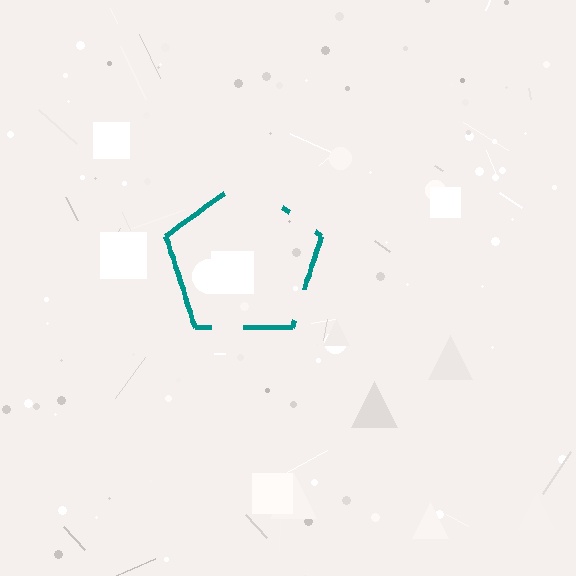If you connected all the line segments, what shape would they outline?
They would outline a pentagon.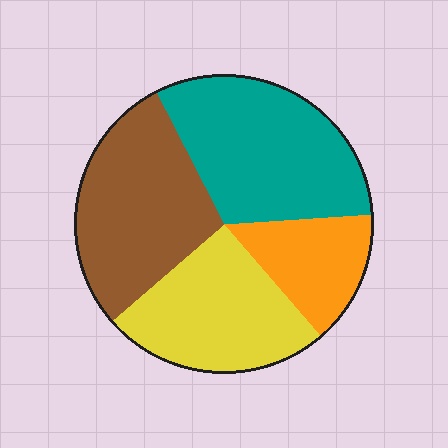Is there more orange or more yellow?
Yellow.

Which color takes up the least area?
Orange, at roughly 15%.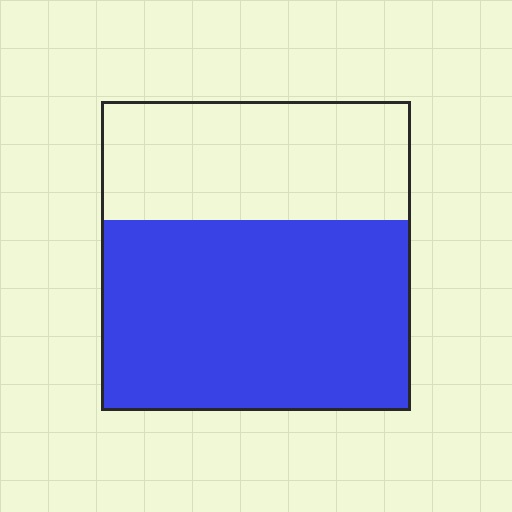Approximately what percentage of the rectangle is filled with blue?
Approximately 60%.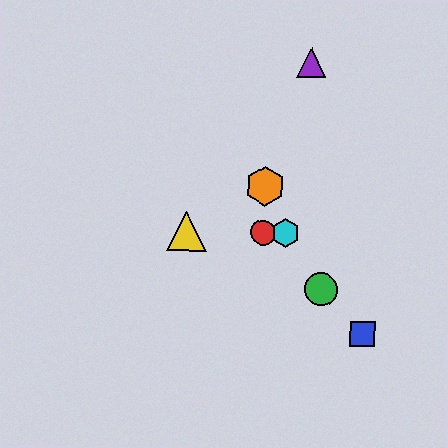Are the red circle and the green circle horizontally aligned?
No, the red circle is at y≈233 and the green circle is at y≈289.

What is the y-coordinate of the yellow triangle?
The yellow triangle is at y≈232.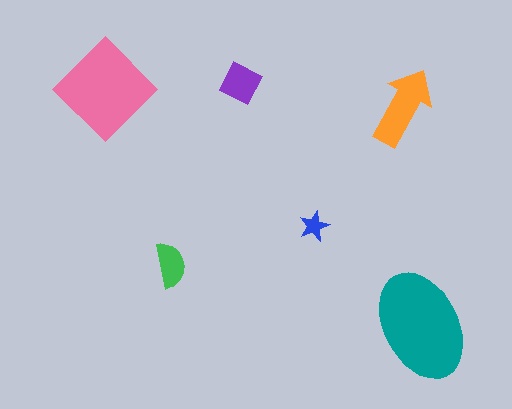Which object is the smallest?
The blue star.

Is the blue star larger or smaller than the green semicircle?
Smaller.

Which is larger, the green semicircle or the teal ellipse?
The teal ellipse.